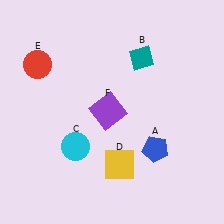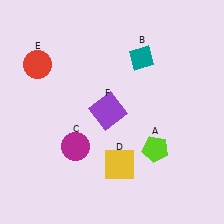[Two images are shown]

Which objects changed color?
A changed from blue to lime. C changed from cyan to magenta.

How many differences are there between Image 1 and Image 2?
There are 2 differences between the two images.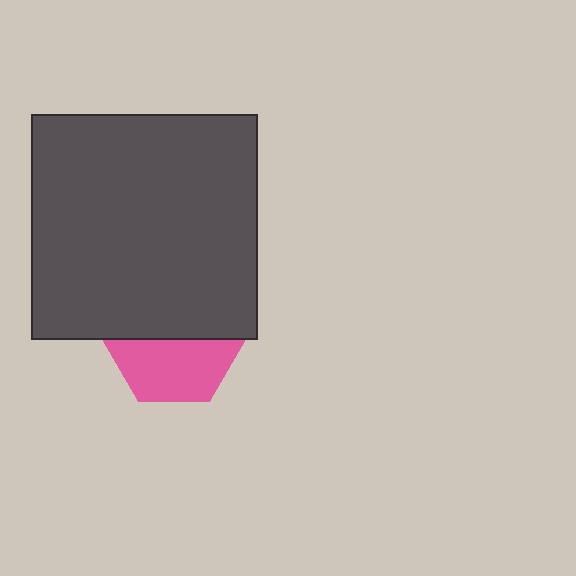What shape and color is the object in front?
The object in front is a dark gray square.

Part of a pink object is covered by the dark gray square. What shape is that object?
It is a hexagon.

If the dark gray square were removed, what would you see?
You would see the complete pink hexagon.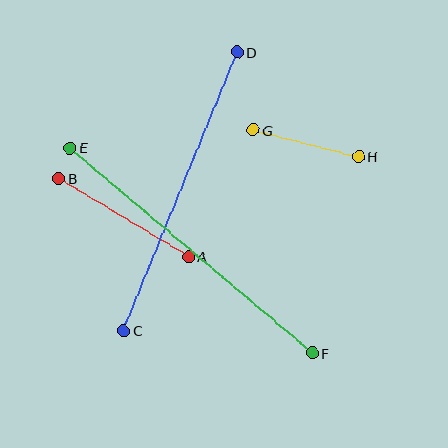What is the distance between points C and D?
The distance is approximately 301 pixels.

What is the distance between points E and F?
The distance is approximately 317 pixels.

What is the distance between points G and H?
The distance is approximately 109 pixels.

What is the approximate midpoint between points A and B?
The midpoint is at approximately (124, 218) pixels.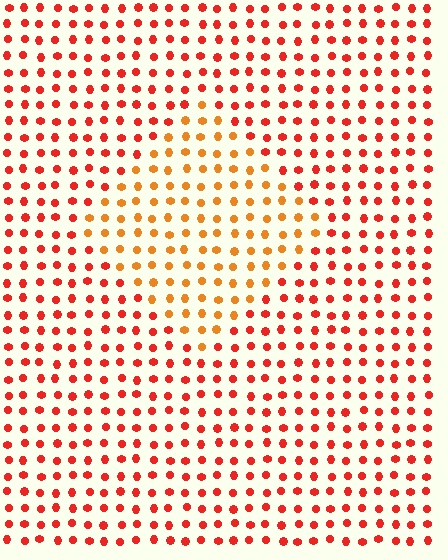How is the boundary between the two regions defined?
The boundary is defined purely by a slight shift in hue (about 29 degrees). Spacing, size, and orientation are identical on both sides.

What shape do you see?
I see a diamond.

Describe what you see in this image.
The image is filled with small red elements in a uniform arrangement. A diamond-shaped region is visible where the elements are tinted to a slightly different hue, forming a subtle color boundary.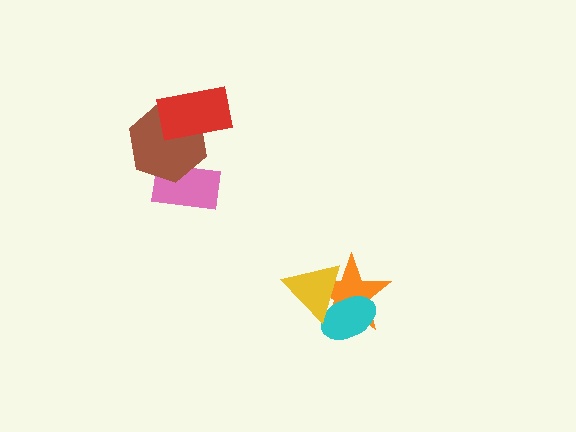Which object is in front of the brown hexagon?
The red rectangle is in front of the brown hexagon.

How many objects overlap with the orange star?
2 objects overlap with the orange star.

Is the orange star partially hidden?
Yes, it is partially covered by another shape.